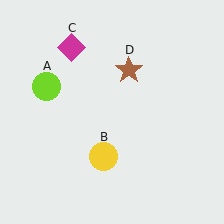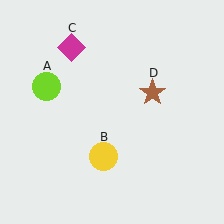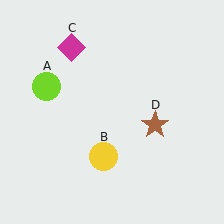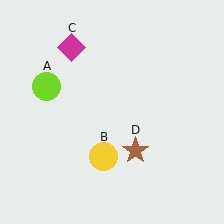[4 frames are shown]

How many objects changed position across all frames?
1 object changed position: brown star (object D).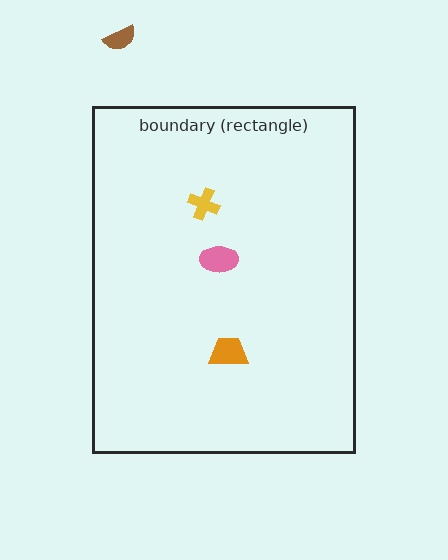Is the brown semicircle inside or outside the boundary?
Outside.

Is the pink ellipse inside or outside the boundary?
Inside.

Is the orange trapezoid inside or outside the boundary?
Inside.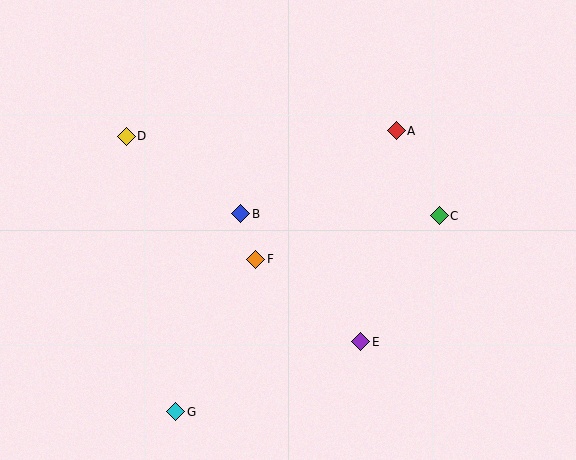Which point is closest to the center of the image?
Point F at (256, 259) is closest to the center.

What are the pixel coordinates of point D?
Point D is at (126, 136).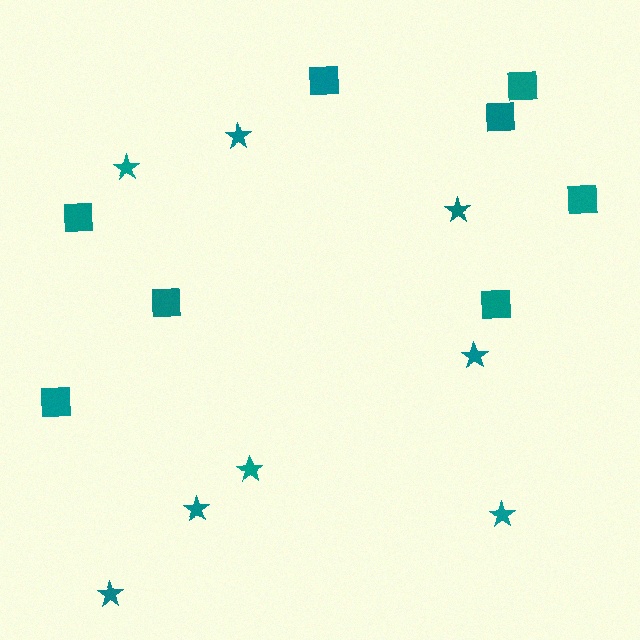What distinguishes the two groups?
There are 2 groups: one group of stars (8) and one group of squares (8).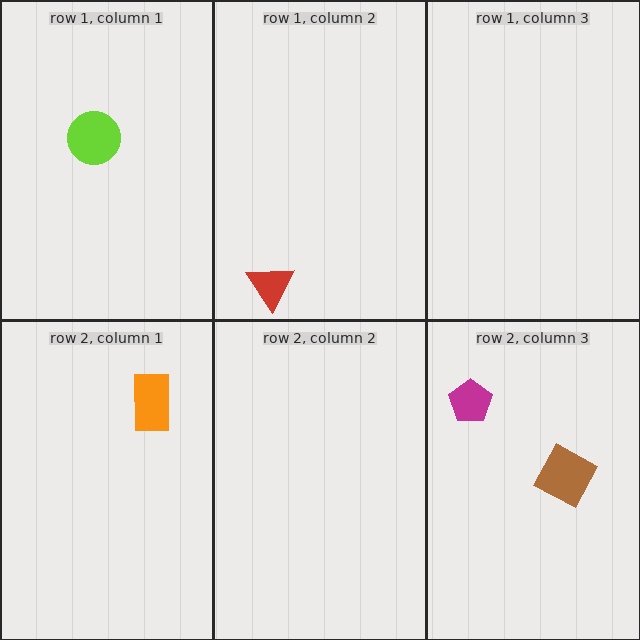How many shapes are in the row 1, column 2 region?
1.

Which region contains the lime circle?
The row 1, column 1 region.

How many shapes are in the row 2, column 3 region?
2.